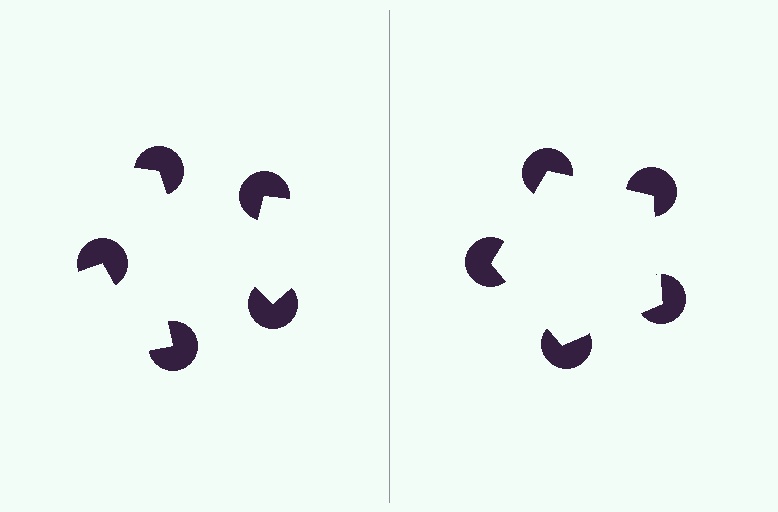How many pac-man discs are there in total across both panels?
10 — 5 on each side.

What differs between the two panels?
The pac-man discs are positioned identically on both sides; only the wedge orientations differ. On the right they align to a pentagon; on the left they are misaligned.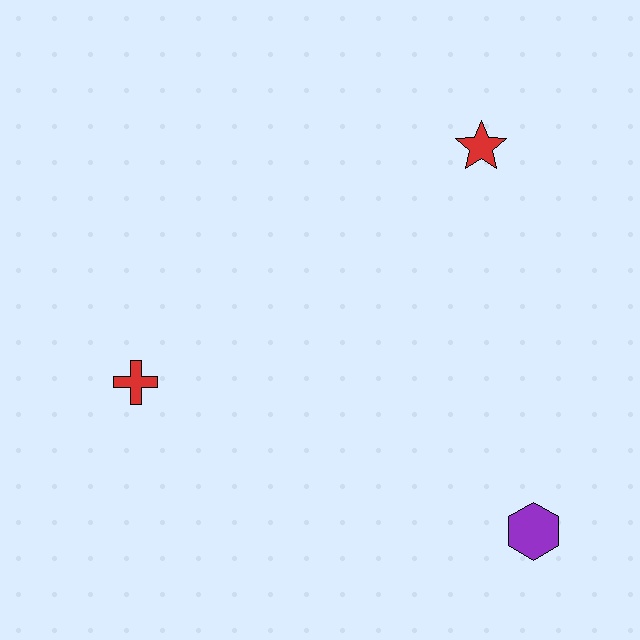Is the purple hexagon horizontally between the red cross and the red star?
No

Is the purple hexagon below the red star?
Yes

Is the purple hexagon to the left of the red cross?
No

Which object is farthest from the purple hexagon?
The red cross is farthest from the purple hexagon.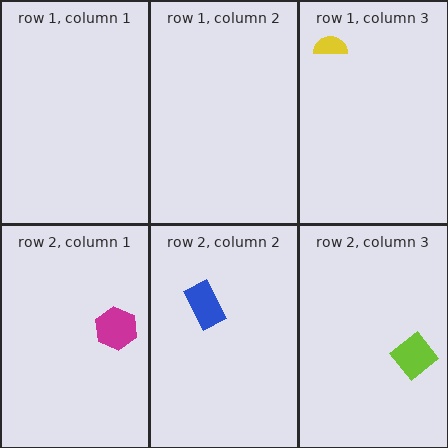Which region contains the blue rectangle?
The row 2, column 2 region.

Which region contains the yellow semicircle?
The row 1, column 3 region.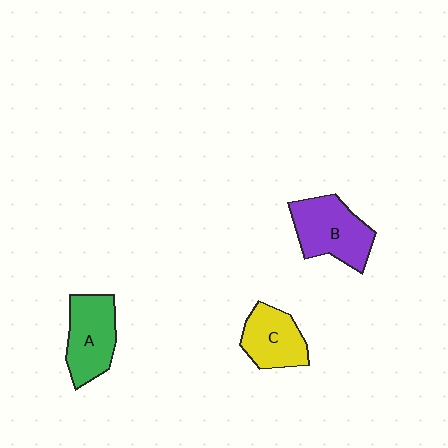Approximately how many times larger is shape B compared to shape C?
Approximately 1.3 times.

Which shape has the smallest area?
Shape C (yellow).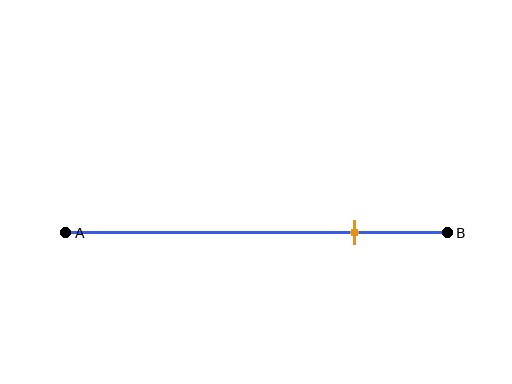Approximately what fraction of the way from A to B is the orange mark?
The orange mark is approximately 75% of the way from A to B.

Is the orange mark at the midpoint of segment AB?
No, the mark is at about 75% from A, not at the 50% midpoint.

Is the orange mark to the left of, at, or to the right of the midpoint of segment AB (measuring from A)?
The orange mark is to the right of the midpoint of segment AB.